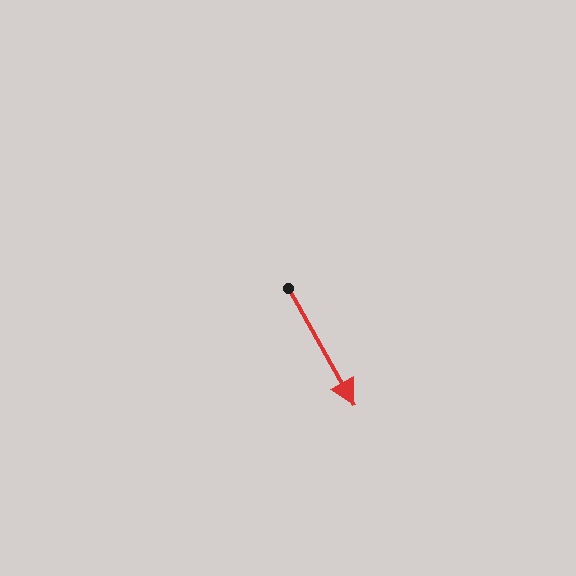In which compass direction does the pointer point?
Southeast.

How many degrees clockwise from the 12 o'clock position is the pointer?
Approximately 150 degrees.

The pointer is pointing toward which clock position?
Roughly 5 o'clock.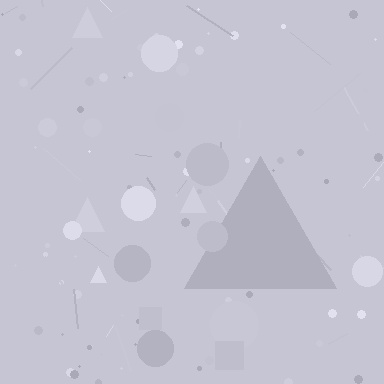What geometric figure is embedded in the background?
A triangle is embedded in the background.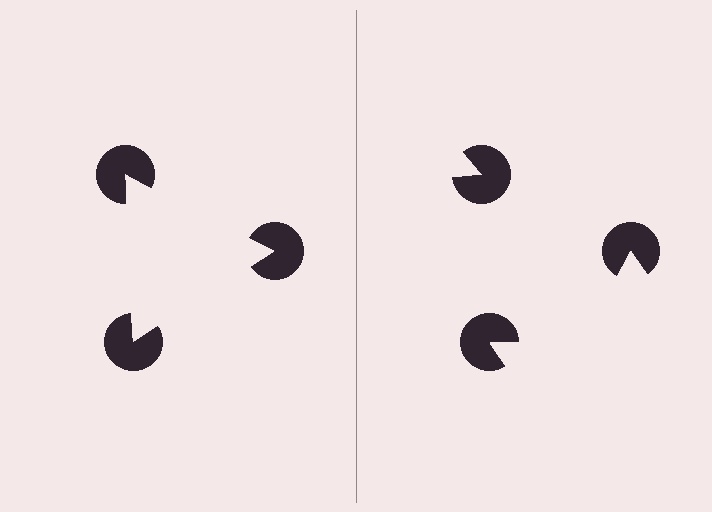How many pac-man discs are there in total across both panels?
6 — 3 on each side.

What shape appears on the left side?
An illusory triangle.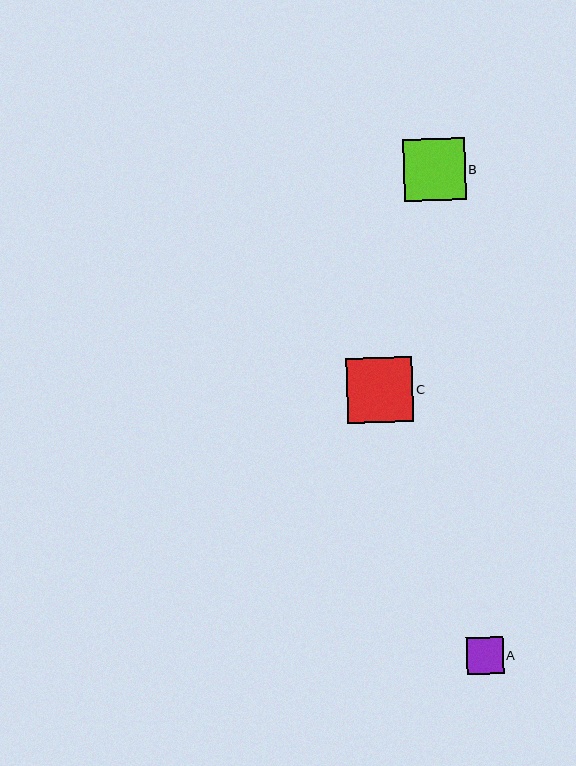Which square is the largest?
Square C is the largest with a size of approximately 66 pixels.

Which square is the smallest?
Square A is the smallest with a size of approximately 37 pixels.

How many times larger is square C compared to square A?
Square C is approximately 1.8 times the size of square A.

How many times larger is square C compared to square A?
Square C is approximately 1.8 times the size of square A.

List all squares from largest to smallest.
From largest to smallest: C, B, A.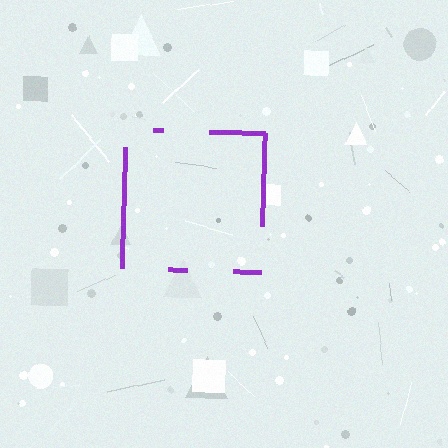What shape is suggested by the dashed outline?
The dashed outline suggests a square.